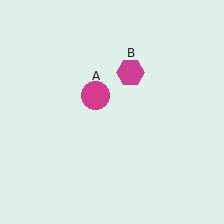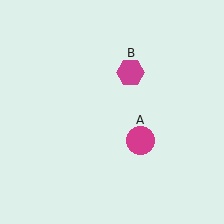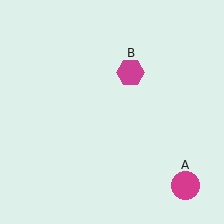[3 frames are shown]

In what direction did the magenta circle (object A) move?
The magenta circle (object A) moved down and to the right.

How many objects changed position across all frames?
1 object changed position: magenta circle (object A).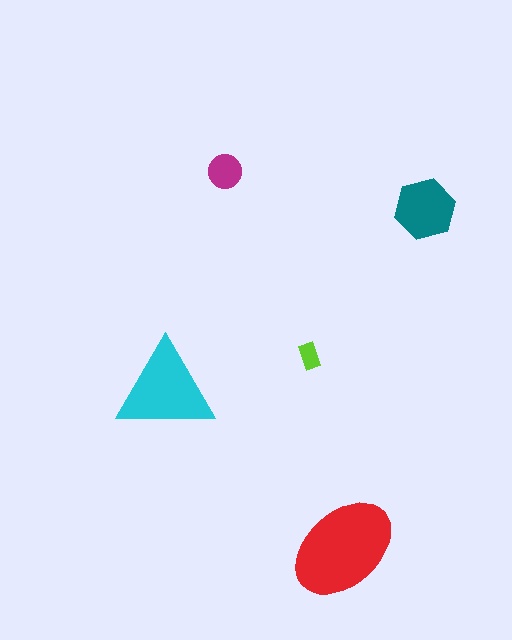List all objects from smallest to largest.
The lime rectangle, the magenta circle, the teal hexagon, the cyan triangle, the red ellipse.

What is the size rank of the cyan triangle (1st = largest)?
2nd.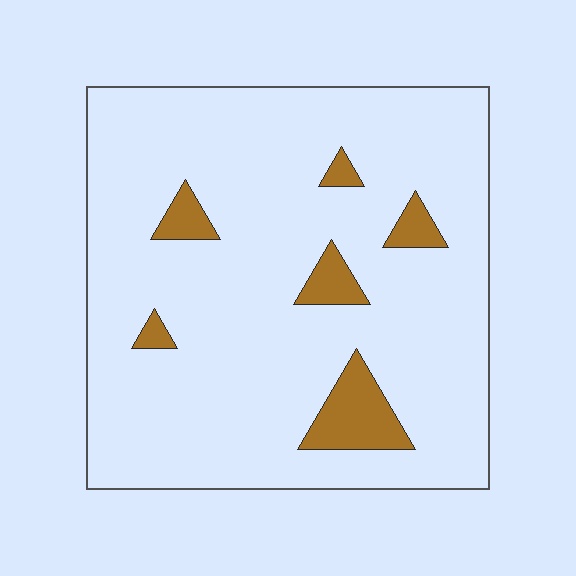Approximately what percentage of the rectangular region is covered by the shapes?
Approximately 10%.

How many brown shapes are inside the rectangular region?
6.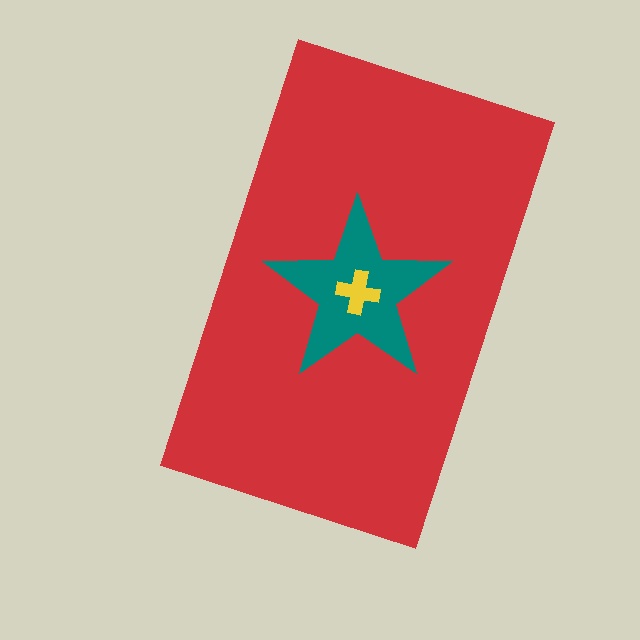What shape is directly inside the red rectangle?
The teal star.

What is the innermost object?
The yellow cross.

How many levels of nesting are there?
3.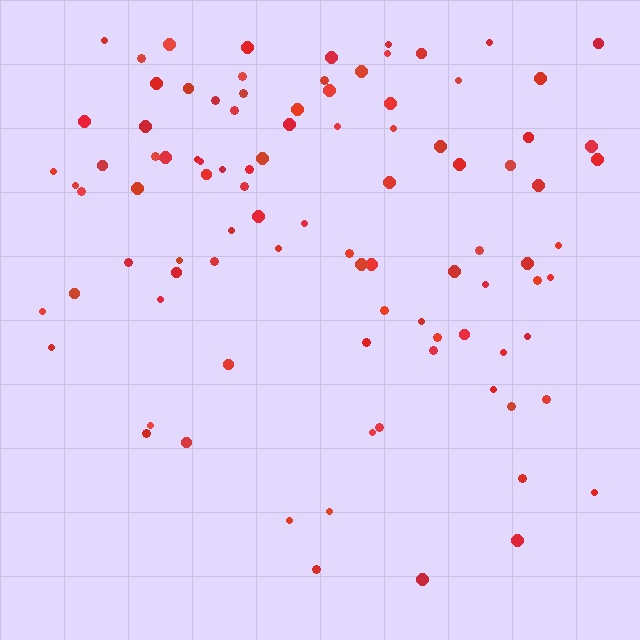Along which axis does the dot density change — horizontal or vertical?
Vertical.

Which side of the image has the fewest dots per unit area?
The bottom.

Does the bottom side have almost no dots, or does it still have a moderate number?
Still a moderate number, just noticeably fewer than the top.